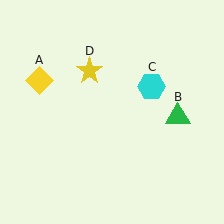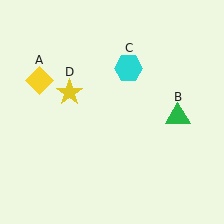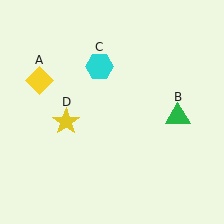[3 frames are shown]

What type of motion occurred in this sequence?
The cyan hexagon (object C), yellow star (object D) rotated counterclockwise around the center of the scene.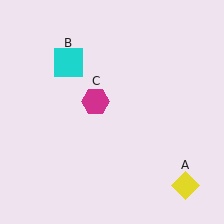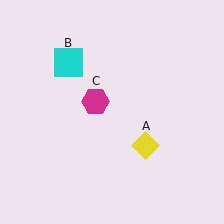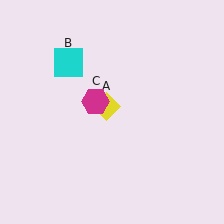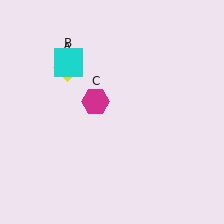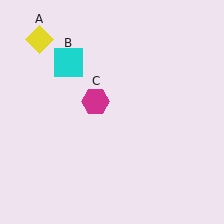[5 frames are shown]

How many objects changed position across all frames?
1 object changed position: yellow diamond (object A).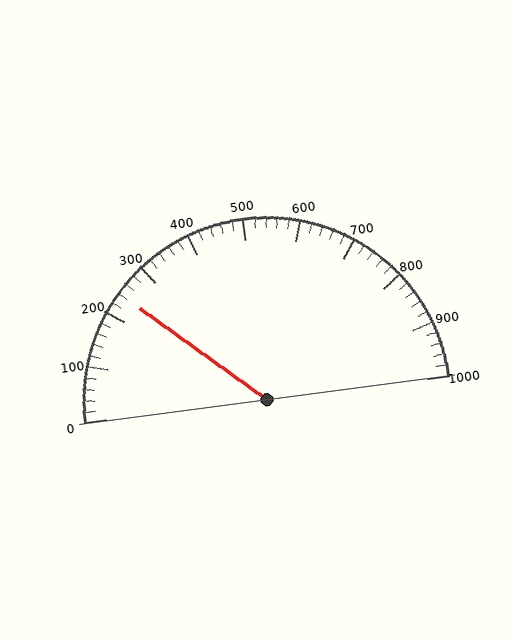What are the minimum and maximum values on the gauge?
The gauge ranges from 0 to 1000.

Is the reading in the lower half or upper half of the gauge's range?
The reading is in the lower half of the range (0 to 1000).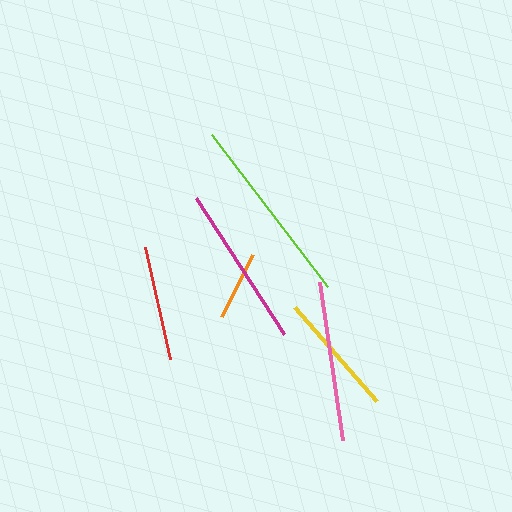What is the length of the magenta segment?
The magenta segment is approximately 161 pixels long.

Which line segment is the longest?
The lime line is the longest at approximately 191 pixels.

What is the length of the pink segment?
The pink segment is approximately 160 pixels long.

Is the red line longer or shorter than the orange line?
The red line is longer than the orange line.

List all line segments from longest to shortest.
From longest to shortest: lime, magenta, pink, yellow, red, orange.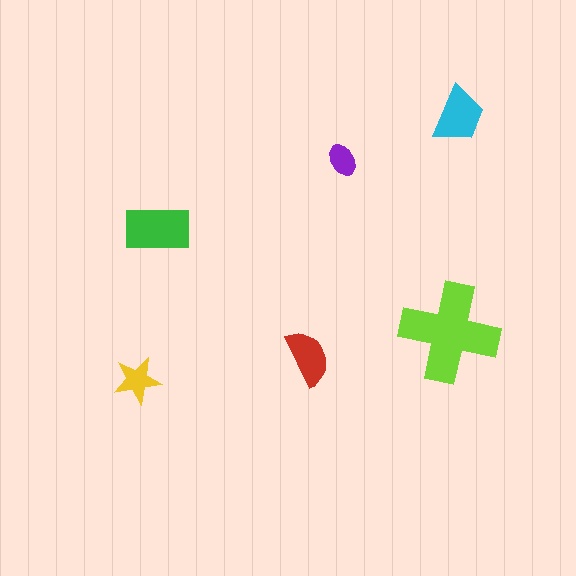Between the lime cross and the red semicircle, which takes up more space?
The lime cross.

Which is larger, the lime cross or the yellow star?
The lime cross.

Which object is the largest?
The lime cross.